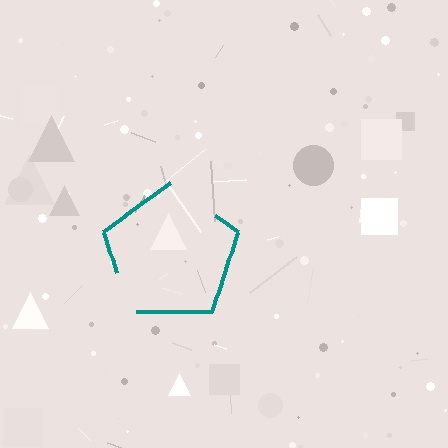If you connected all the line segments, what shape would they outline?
They would outline a pentagon.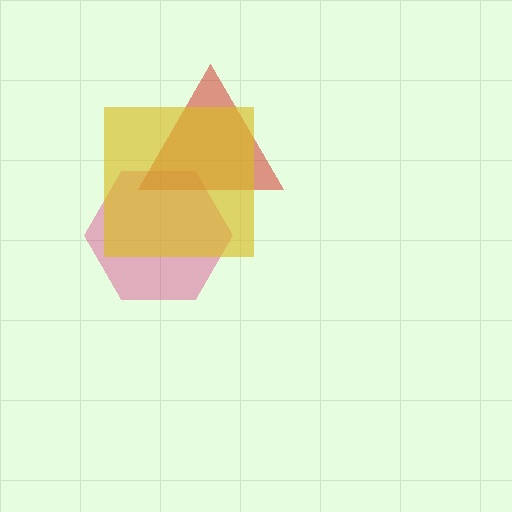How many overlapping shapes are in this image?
There are 3 overlapping shapes in the image.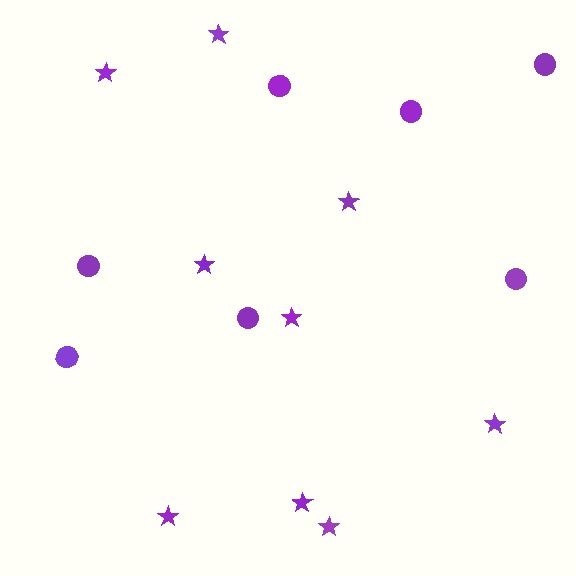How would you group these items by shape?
There are 2 groups: one group of circles (7) and one group of stars (9).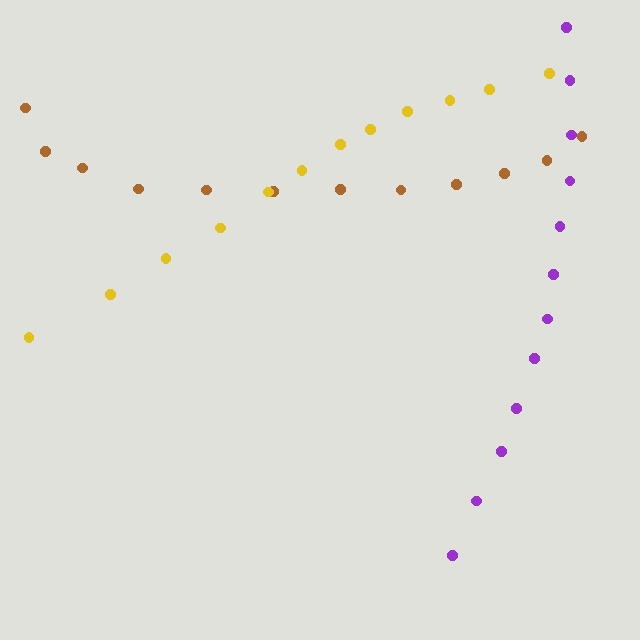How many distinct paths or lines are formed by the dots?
There are 3 distinct paths.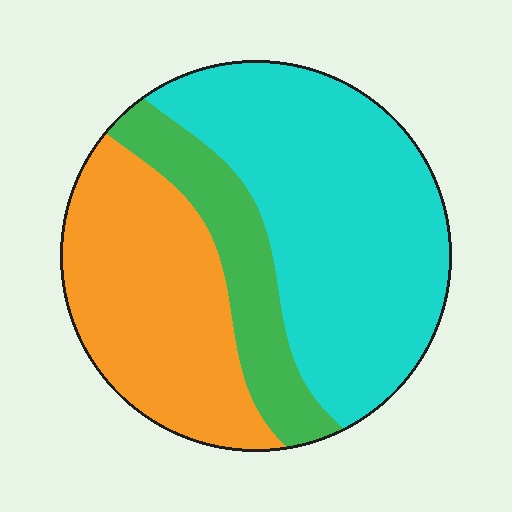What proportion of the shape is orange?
Orange covers 33% of the shape.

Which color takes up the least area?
Green, at roughly 15%.